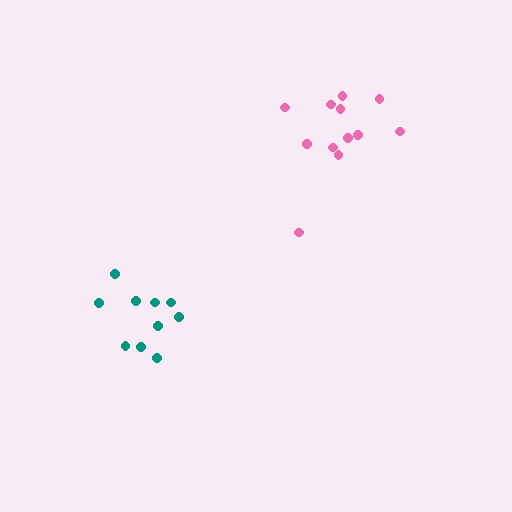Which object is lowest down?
The teal cluster is bottommost.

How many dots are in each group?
Group 1: 12 dots, Group 2: 10 dots (22 total).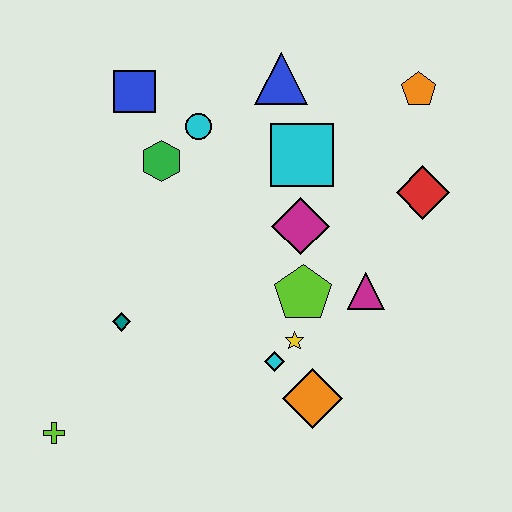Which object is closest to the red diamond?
The orange pentagon is closest to the red diamond.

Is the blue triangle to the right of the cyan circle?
Yes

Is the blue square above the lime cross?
Yes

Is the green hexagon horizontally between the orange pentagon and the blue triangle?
No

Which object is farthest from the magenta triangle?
The lime cross is farthest from the magenta triangle.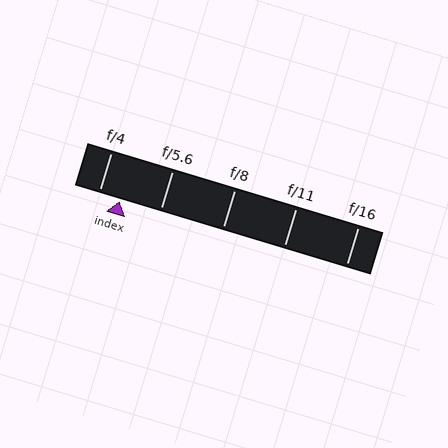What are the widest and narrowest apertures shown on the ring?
The widest aperture shown is f/4 and the narrowest is f/16.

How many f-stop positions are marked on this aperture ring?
There are 5 f-stop positions marked.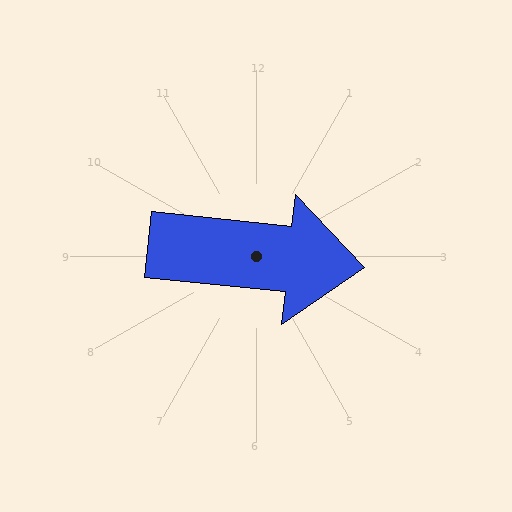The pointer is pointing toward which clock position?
Roughly 3 o'clock.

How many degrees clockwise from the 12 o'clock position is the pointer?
Approximately 96 degrees.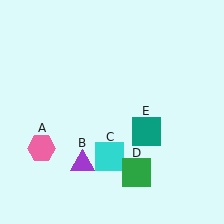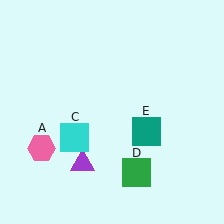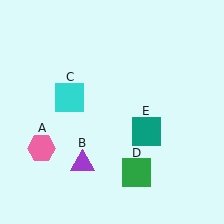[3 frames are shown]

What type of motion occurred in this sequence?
The cyan square (object C) rotated clockwise around the center of the scene.